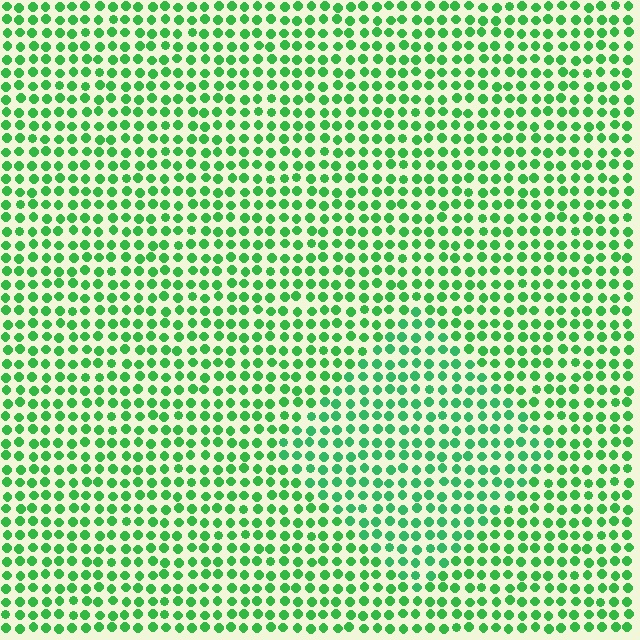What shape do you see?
I see a diamond.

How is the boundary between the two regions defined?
The boundary is defined purely by a slight shift in hue (about 15 degrees). Spacing, size, and orientation are identical on both sides.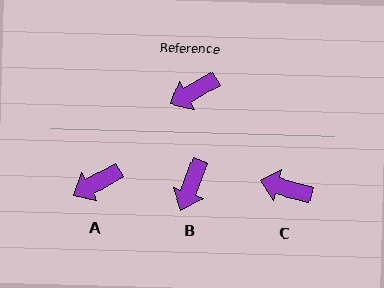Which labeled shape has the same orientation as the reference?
A.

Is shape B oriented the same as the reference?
No, it is off by about 40 degrees.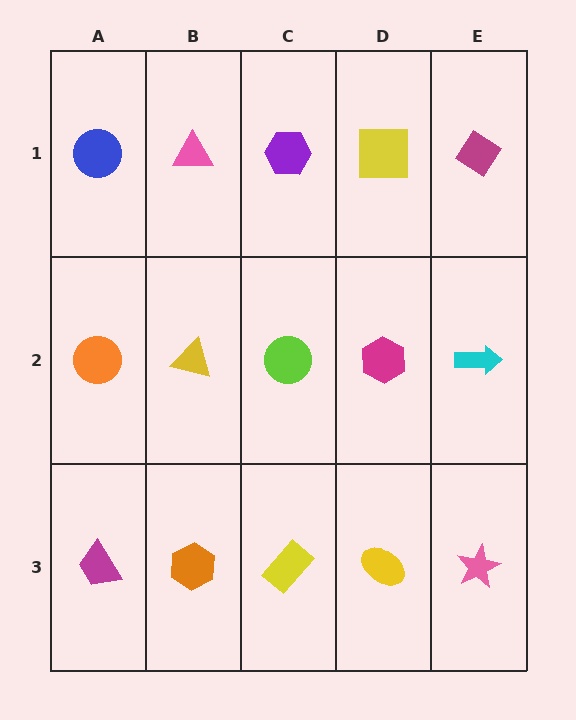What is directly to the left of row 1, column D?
A purple hexagon.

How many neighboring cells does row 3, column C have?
3.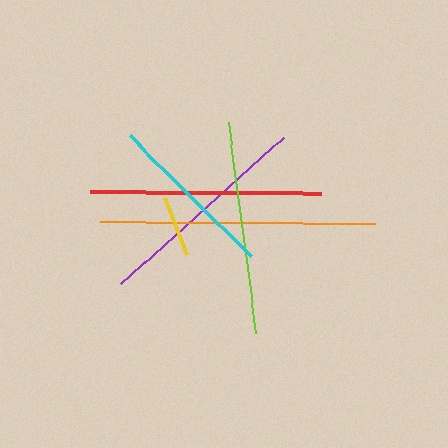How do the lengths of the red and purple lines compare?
The red and purple lines are approximately the same length.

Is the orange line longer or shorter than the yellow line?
The orange line is longer than the yellow line.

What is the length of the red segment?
The red segment is approximately 231 pixels long.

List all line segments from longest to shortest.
From longest to shortest: orange, red, purple, lime, cyan, yellow.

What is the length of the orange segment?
The orange segment is approximately 275 pixels long.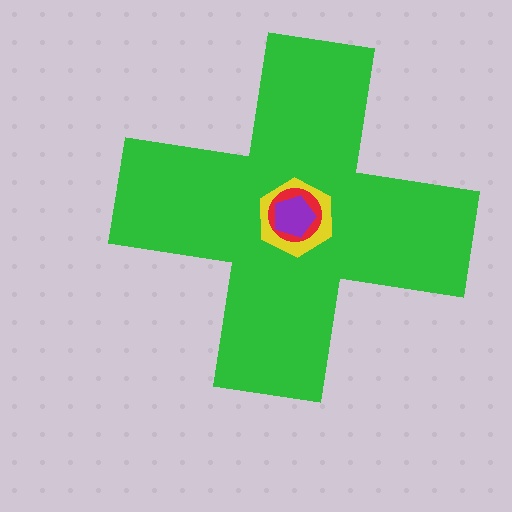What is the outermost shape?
The green cross.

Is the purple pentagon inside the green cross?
Yes.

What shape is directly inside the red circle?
The purple pentagon.